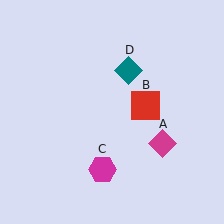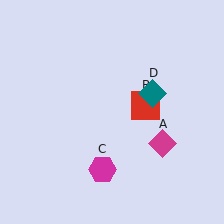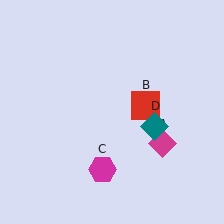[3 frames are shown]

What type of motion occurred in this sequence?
The teal diamond (object D) rotated clockwise around the center of the scene.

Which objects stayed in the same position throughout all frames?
Magenta diamond (object A) and red square (object B) and magenta hexagon (object C) remained stationary.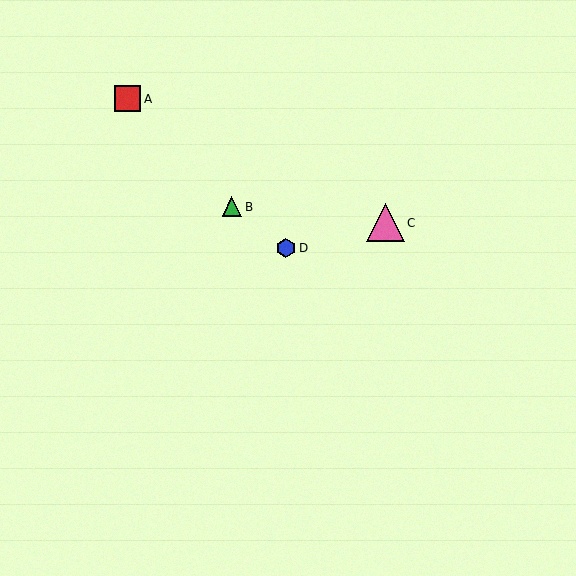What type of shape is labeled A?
Shape A is a red square.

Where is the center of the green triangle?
The center of the green triangle is at (232, 207).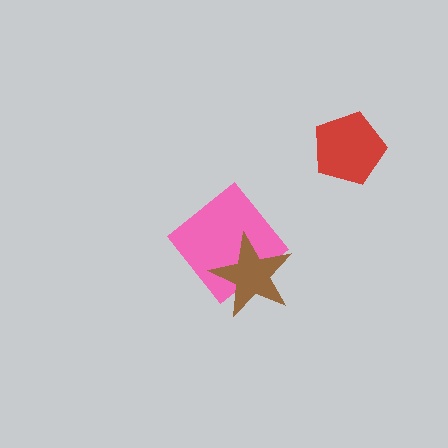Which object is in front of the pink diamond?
The brown star is in front of the pink diamond.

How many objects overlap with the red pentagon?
0 objects overlap with the red pentagon.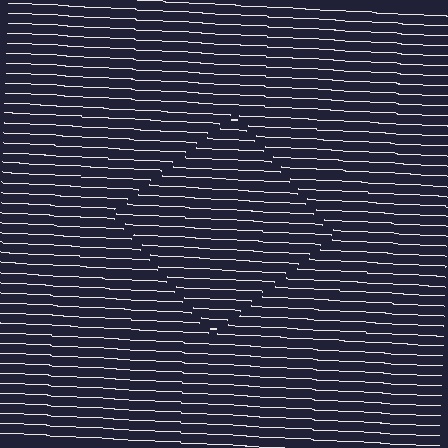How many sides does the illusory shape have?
4 sides — the line-ends trace a square.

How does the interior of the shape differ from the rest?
The interior of the shape contains the same grating, shifted by half a period — the contour is defined by the phase discontinuity where line-ends from the inner and outer gratings abut.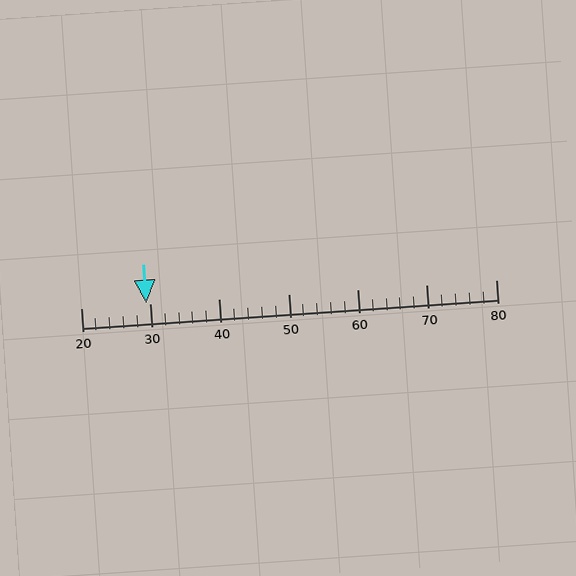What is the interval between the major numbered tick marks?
The major tick marks are spaced 10 units apart.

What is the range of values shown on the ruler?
The ruler shows values from 20 to 80.